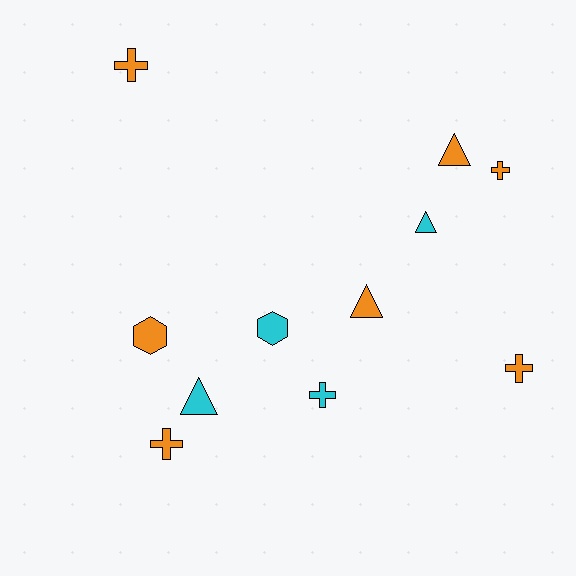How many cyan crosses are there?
There is 1 cyan cross.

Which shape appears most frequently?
Cross, with 5 objects.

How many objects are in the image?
There are 11 objects.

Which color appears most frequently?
Orange, with 7 objects.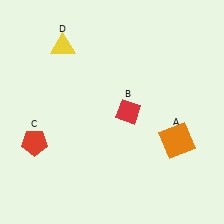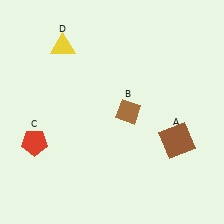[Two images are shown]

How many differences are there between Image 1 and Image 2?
There are 2 differences between the two images.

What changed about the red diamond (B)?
In Image 1, B is red. In Image 2, it changed to brown.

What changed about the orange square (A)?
In Image 1, A is orange. In Image 2, it changed to brown.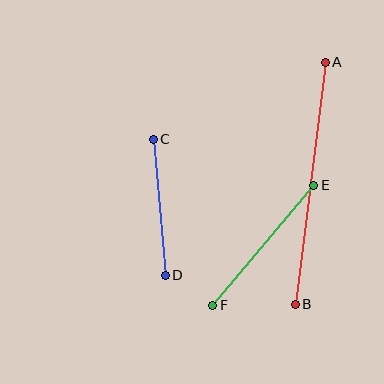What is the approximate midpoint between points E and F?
The midpoint is at approximately (263, 245) pixels.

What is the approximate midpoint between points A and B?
The midpoint is at approximately (310, 183) pixels.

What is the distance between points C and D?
The distance is approximately 136 pixels.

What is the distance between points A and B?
The distance is approximately 244 pixels.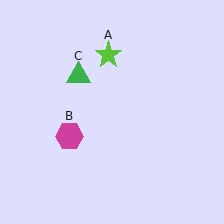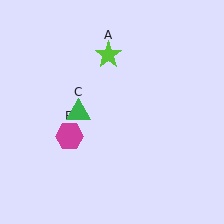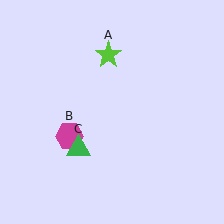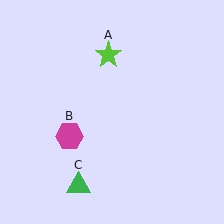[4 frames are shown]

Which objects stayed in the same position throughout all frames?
Lime star (object A) and magenta hexagon (object B) remained stationary.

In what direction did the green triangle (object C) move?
The green triangle (object C) moved down.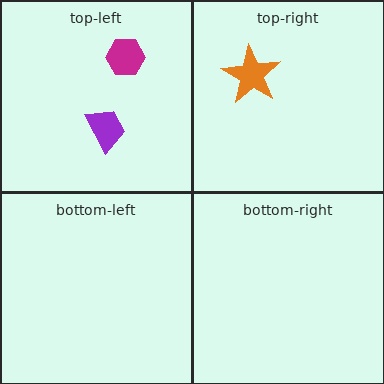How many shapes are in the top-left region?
2.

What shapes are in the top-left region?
The purple trapezoid, the magenta hexagon.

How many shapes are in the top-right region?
1.